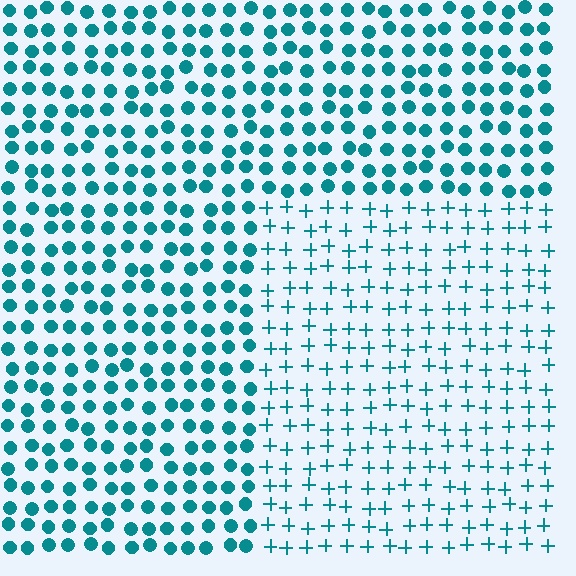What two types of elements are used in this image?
The image uses plus signs inside the rectangle region and circles outside it.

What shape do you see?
I see a rectangle.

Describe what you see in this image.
The image is filled with small teal elements arranged in a uniform grid. A rectangle-shaped region contains plus signs, while the surrounding area contains circles. The boundary is defined purely by the change in element shape.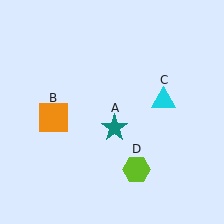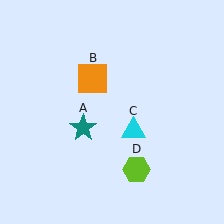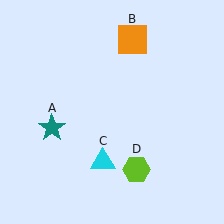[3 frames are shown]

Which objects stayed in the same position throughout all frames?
Lime hexagon (object D) remained stationary.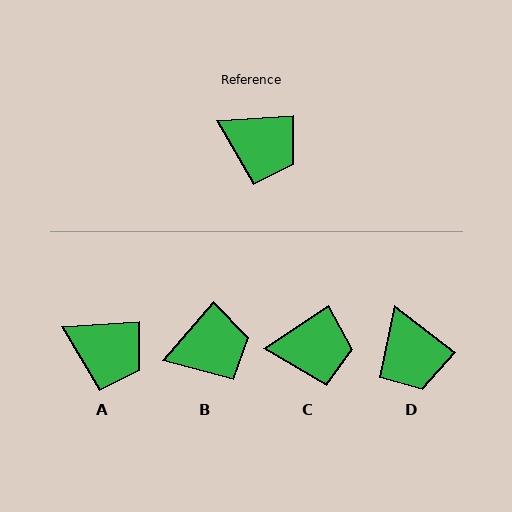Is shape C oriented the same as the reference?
No, it is off by about 29 degrees.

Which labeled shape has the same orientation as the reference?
A.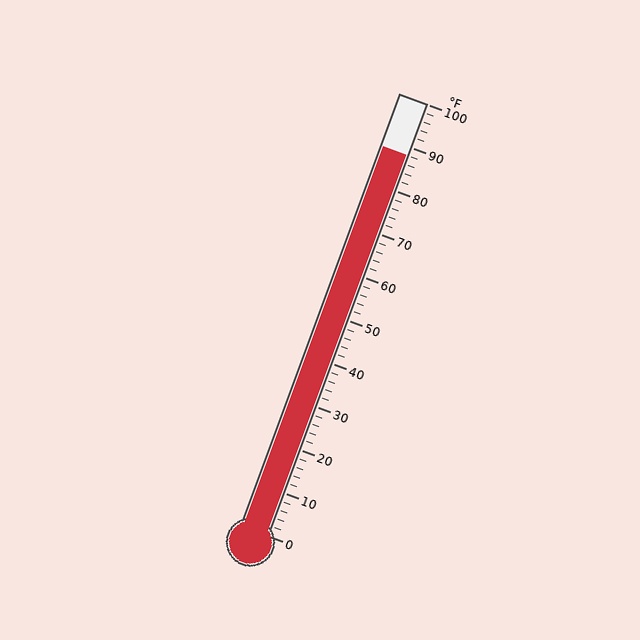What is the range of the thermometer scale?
The thermometer scale ranges from 0°F to 100°F.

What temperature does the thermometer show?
The thermometer shows approximately 88°F.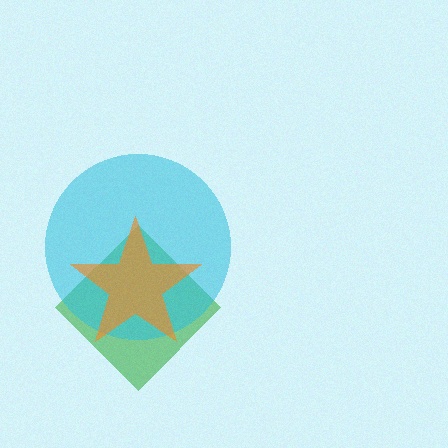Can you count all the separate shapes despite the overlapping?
Yes, there are 3 separate shapes.